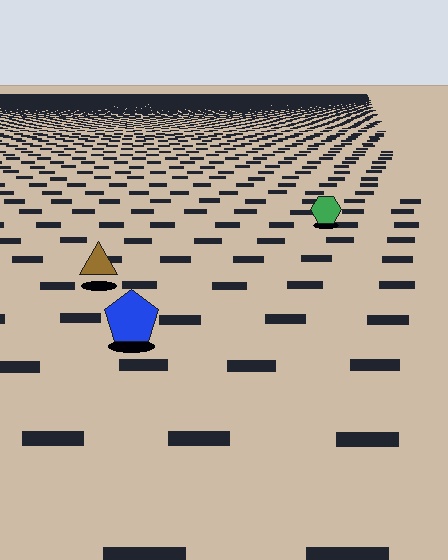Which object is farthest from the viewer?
The green hexagon is farthest from the viewer. It appears smaller and the ground texture around it is denser.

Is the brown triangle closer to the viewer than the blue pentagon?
No. The blue pentagon is closer — you can tell from the texture gradient: the ground texture is coarser near it.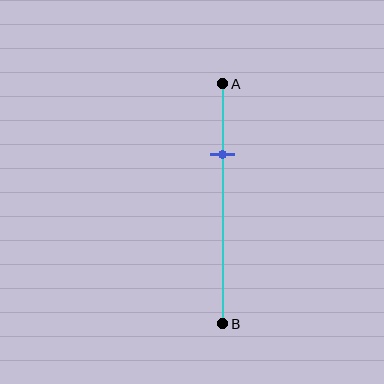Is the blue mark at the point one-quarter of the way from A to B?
No, the mark is at about 30% from A, not at the 25% one-quarter point.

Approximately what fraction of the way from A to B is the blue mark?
The blue mark is approximately 30% of the way from A to B.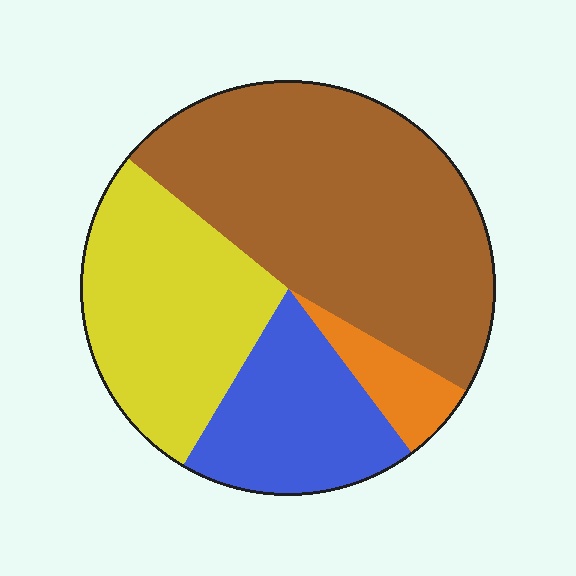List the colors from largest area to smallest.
From largest to smallest: brown, yellow, blue, orange.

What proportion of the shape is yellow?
Yellow takes up about one quarter (1/4) of the shape.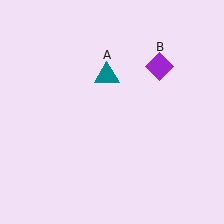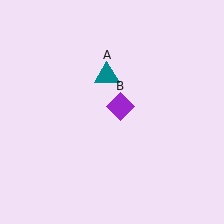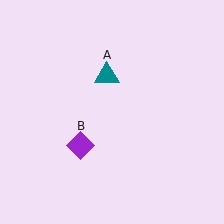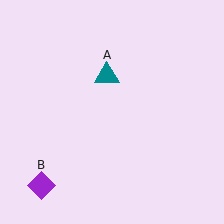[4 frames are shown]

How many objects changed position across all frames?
1 object changed position: purple diamond (object B).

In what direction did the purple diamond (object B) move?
The purple diamond (object B) moved down and to the left.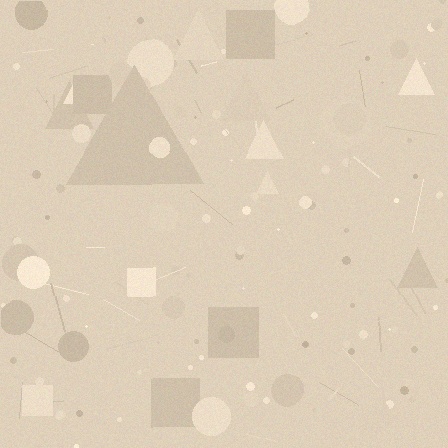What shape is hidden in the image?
A triangle is hidden in the image.